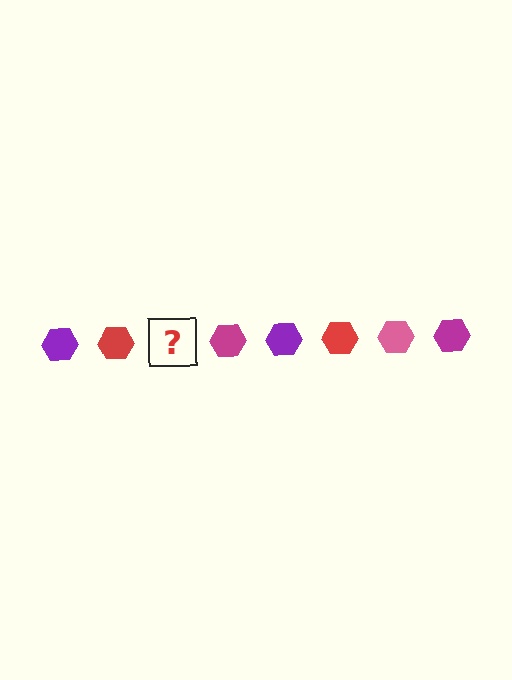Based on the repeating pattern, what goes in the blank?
The blank should be a pink hexagon.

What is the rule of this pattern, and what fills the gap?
The rule is that the pattern cycles through purple, red, pink, magenta hexagons. The gap should be filled with a pink hexagon.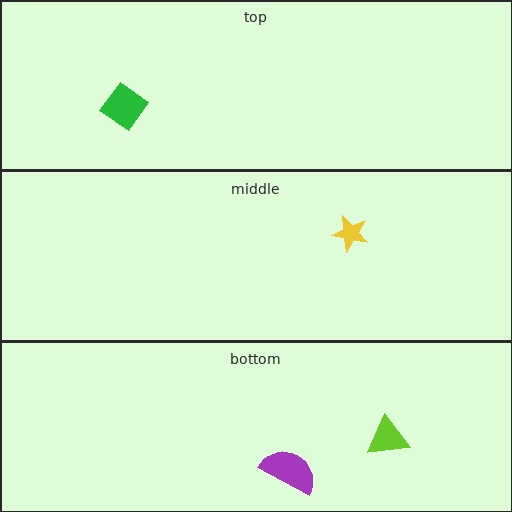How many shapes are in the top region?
1.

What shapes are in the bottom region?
The lime triangle, the purple semicircle.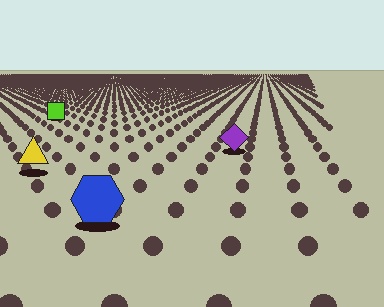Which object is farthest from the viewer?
The lime square is farthest from the viewer. It appears smaller and the ground texture around it is denser.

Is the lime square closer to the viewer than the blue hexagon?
No. The blue hexagon is closer — you can tell from the texture gradient: the ground texture is coarser near it.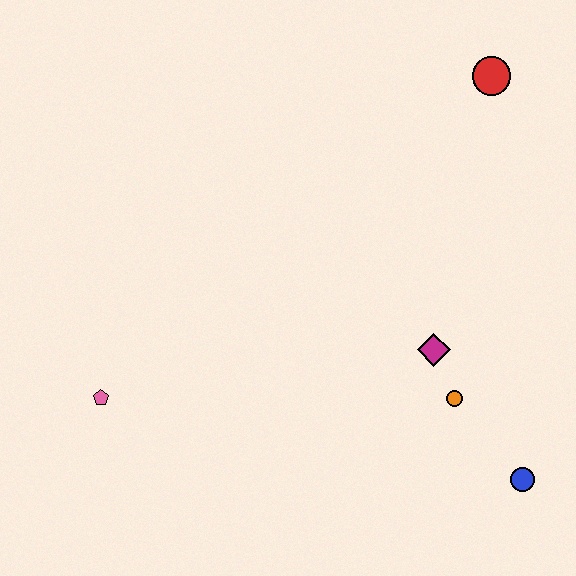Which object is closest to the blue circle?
The orange circle is closest to the blue circle.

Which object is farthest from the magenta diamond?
The pink pentagon is farthest from the magenta diamond.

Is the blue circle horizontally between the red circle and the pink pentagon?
No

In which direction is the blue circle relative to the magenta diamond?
The blue circle is below the magenta diamond.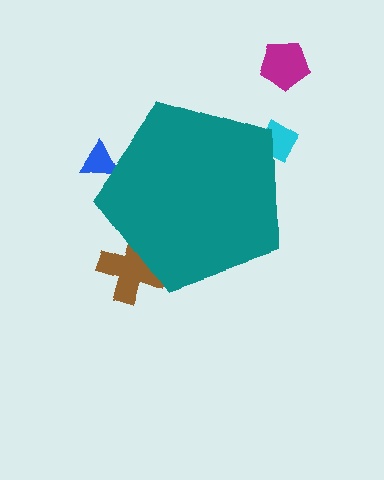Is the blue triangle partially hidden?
Yes, the blue triangle is partially hidden behind the teal pentagon.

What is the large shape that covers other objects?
A teal pentagon.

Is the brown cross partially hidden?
Yes, the brown cross is partially hidden behind the teal pentagon.